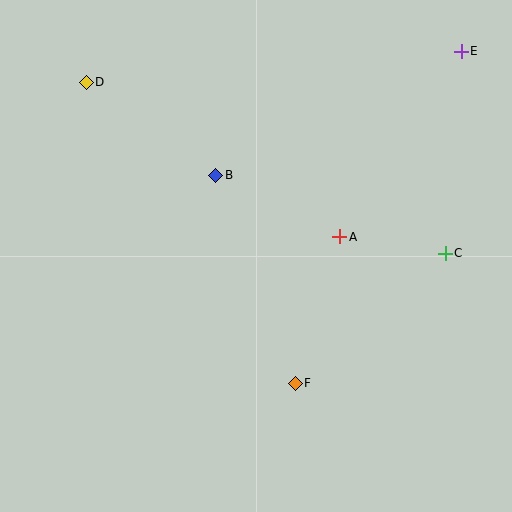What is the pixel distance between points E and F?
The distance between E and F is 372 pixels.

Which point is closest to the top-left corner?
Point D is closest to the top-left corner.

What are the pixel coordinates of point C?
Point C is at (445, 253).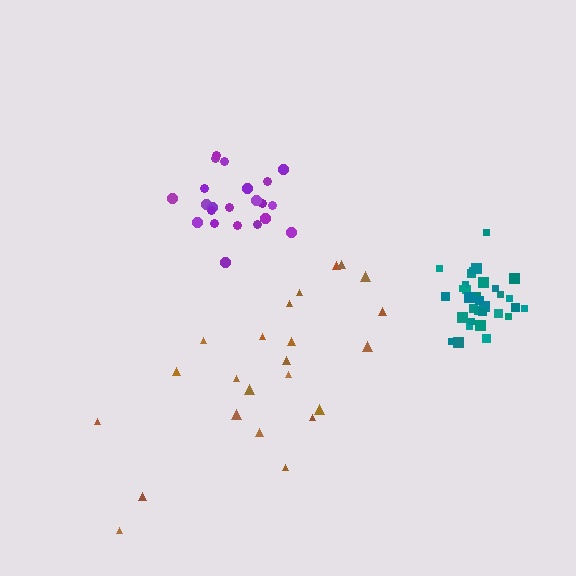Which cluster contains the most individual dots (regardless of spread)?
Teal (32).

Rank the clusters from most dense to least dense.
teal, purple, brown.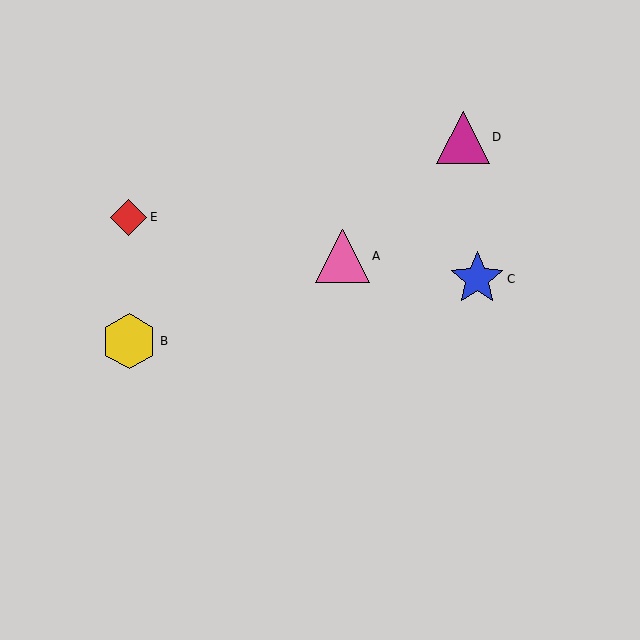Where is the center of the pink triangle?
The center of the pink triangle is at (343, 256).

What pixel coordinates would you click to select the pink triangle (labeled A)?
Click at (343, 256) to select the pink triangle A.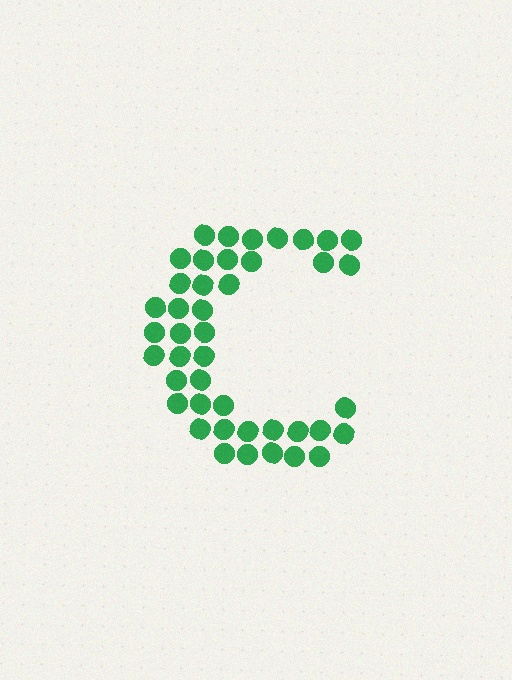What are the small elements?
The small elements are circles.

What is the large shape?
The large shape is the letter C.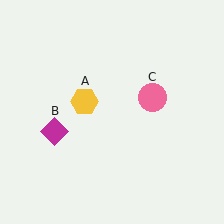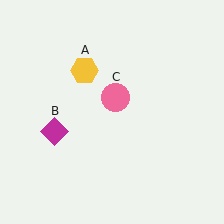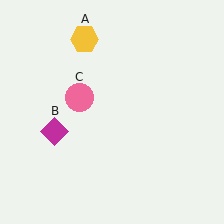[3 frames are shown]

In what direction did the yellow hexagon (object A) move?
The yellow hexagon (object A) moved up.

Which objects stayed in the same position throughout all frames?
Magenta diamond (object B) remained stationary.